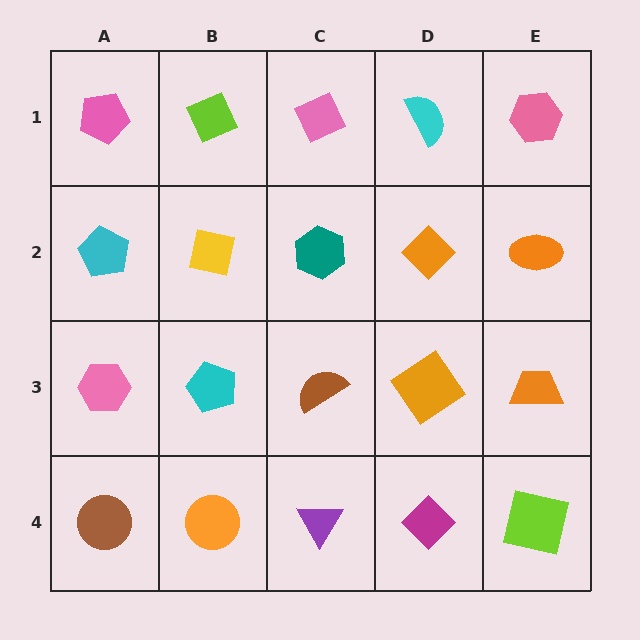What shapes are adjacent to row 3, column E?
An orange ellipse (row 2, column E), a lime square (row 4, column E), an orange diamond (row 3, column D).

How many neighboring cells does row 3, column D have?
4.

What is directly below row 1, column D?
An orange diamond.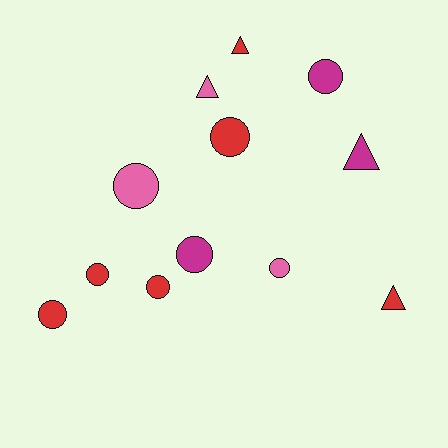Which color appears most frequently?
Red, with 6 objects.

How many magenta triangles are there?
There is 1 magenta triangle.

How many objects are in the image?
There are 12 objects.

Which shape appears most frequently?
Circle, with 8 objects.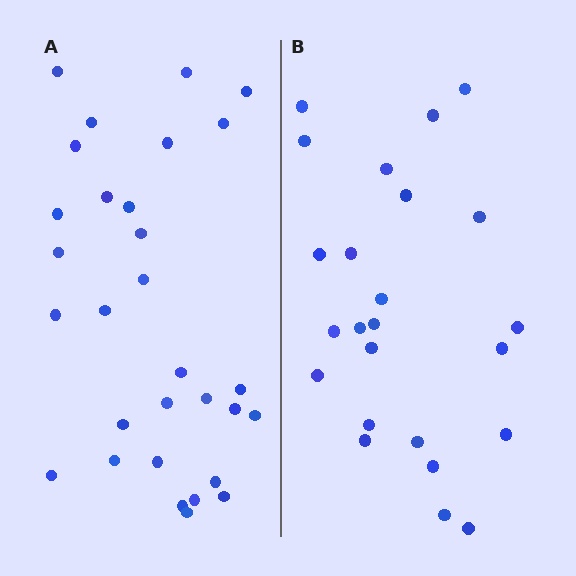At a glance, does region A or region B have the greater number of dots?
Region A (the left region) has more dots.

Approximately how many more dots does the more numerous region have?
Region A has about 6 more dots than region B.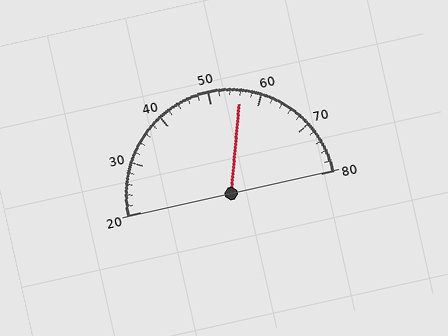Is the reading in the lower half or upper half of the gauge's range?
The reading is in the upper half of the range (20 to 80).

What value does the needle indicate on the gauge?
The needle indicates approximately 56.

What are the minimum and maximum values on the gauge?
The gauge ranges from 20 to 80.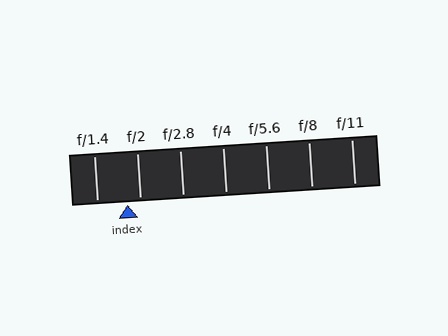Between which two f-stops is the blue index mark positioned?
The index mark is between f/1.4 and f/2.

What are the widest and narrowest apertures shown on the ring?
The widest aperture shown is f/1.4 and the narrowest is f/11.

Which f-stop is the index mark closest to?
The index mark is closest to f/2.